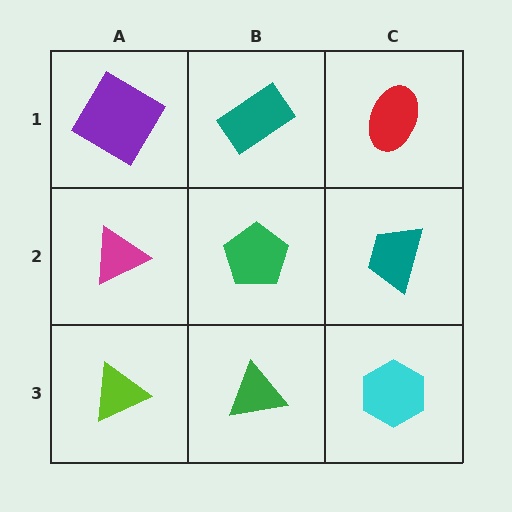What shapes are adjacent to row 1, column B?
A green pentagon (row 2, column B), a purple diamond (row 1, column A), a red ellipse (row 1, column C).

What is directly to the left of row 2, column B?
A magenta triangle.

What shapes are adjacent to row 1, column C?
A teal trapezoid (row 2, column C), a teal rectangle (row 1, column B).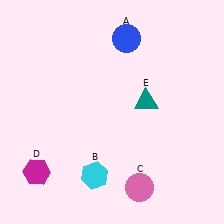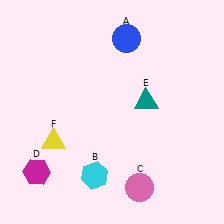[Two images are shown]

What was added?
A yellow triangle (F) was added in Image 2.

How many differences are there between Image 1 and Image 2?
There is 1 difference between the two images.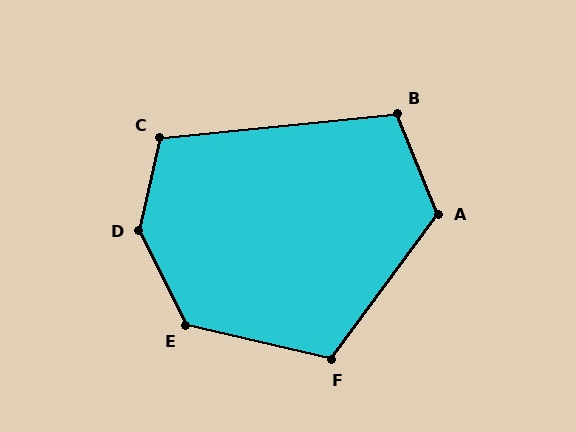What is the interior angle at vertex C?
Approximately 109 degrees (obtuse).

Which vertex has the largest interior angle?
D, at approximately 141 degrees.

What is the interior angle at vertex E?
Approximately 129 degrees (obtuse).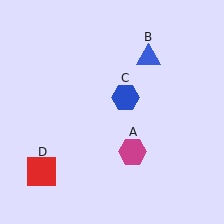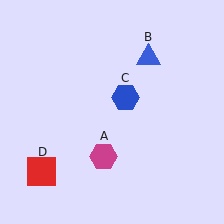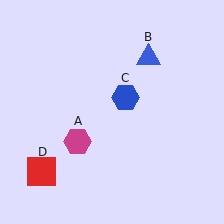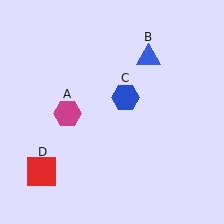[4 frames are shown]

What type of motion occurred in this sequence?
The magenta hexagon (object A) rotated clockwise around the center of the scene.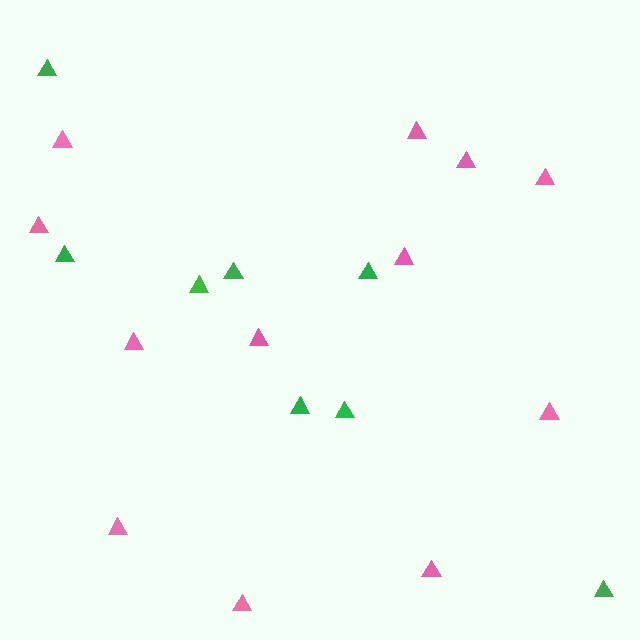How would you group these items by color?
There are 2 groups: one group of green triangles (8) and one group of pink triangles (12).